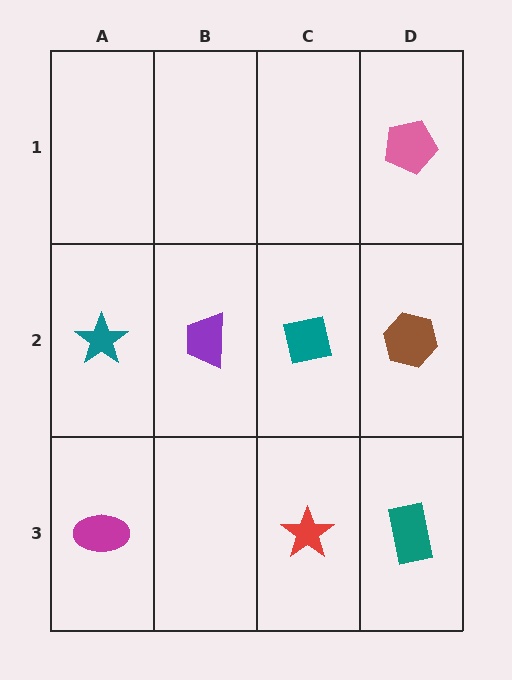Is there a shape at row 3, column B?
No, that cell is empty.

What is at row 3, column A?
A magenta ellipse.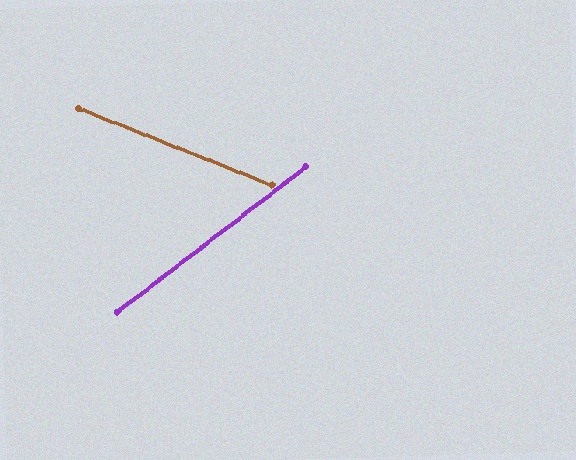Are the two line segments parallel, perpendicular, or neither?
Neither parallel nor perpendicular — they differ by about 59°.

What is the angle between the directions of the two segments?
Approximately 59 degrees.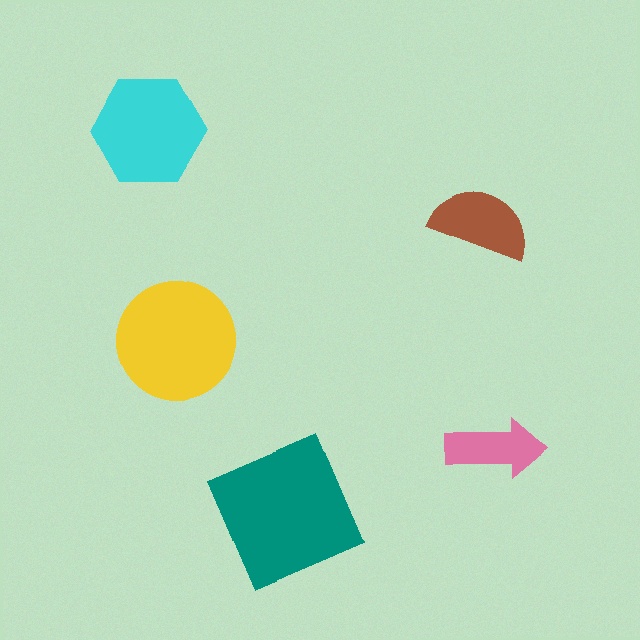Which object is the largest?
The teal square.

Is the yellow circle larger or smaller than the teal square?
Smaller.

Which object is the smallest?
The pink arrow.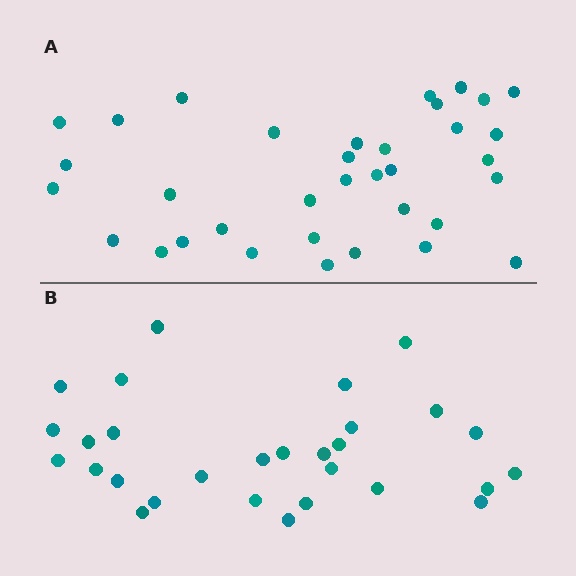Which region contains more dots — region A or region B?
Region A (the top region) has more dots.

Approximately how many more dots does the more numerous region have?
Region A has about 6 more dots than region B.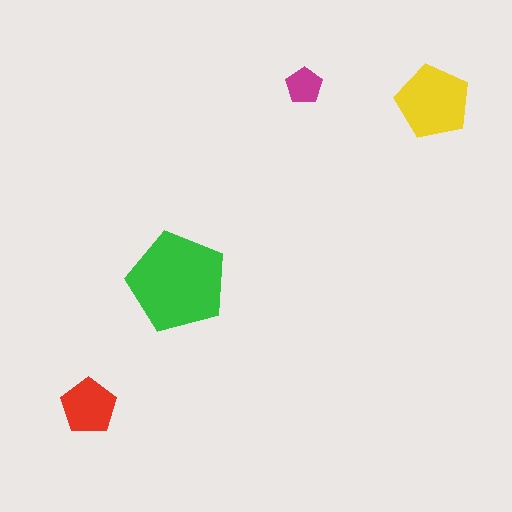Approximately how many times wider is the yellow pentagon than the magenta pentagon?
About 2 times wider.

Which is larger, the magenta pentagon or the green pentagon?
The green one.